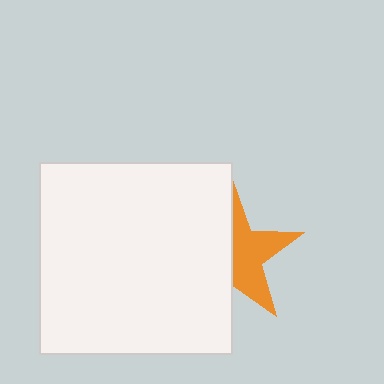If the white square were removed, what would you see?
You would see the complete orange star.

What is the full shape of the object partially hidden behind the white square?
The partially hidden object is an orange star.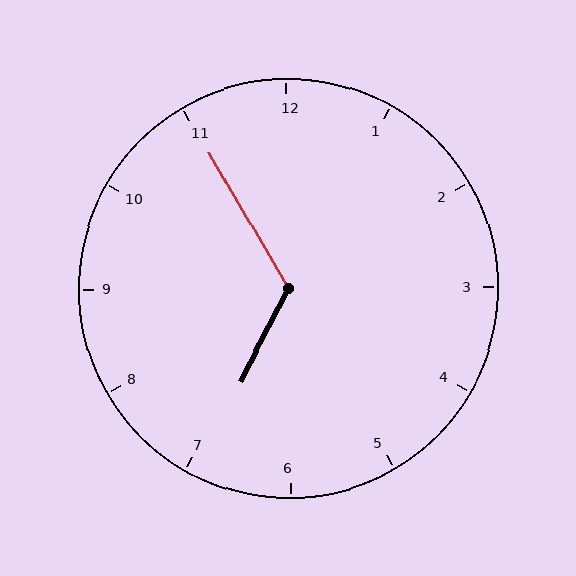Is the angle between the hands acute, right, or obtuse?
It is obtuse.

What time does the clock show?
6:55.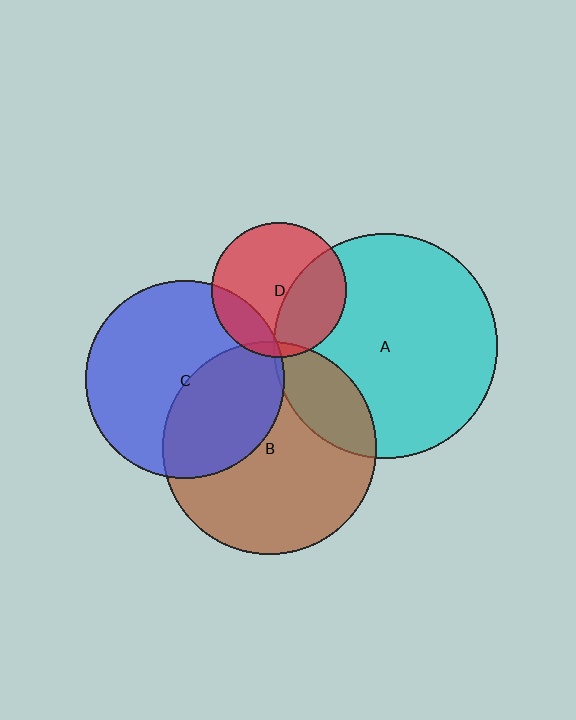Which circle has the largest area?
Circle A (cyan).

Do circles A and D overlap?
Yes.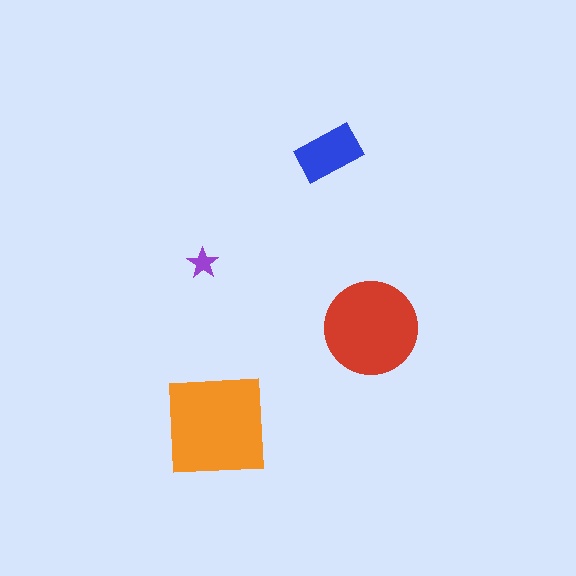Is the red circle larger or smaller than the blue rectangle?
Larger.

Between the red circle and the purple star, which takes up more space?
The red circle.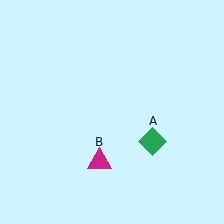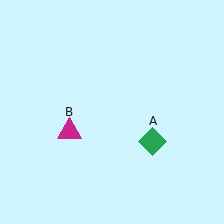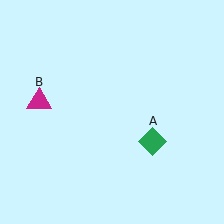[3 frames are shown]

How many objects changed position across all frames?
1 object changed position: magenta triangle (object B).